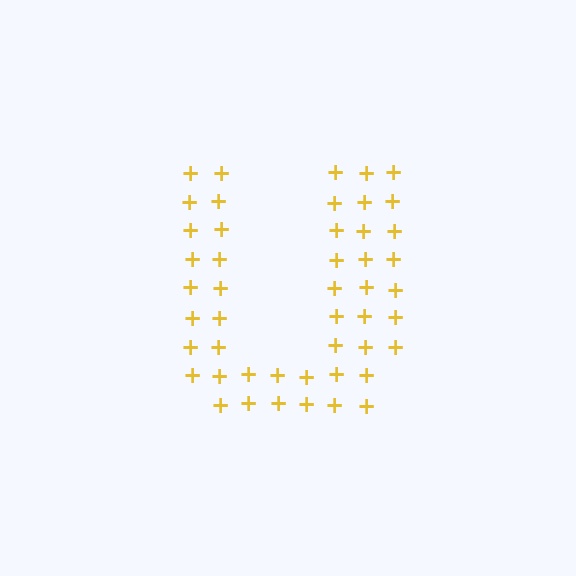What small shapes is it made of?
It is made of small plus signs.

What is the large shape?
The large shape is the letter U.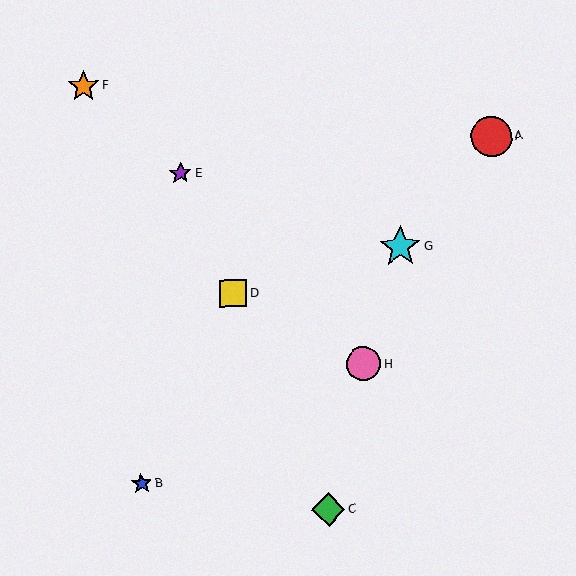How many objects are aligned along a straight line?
3 objects (C, D, E) are aligned along a straight line.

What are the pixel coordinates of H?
Object H is at (364, 364).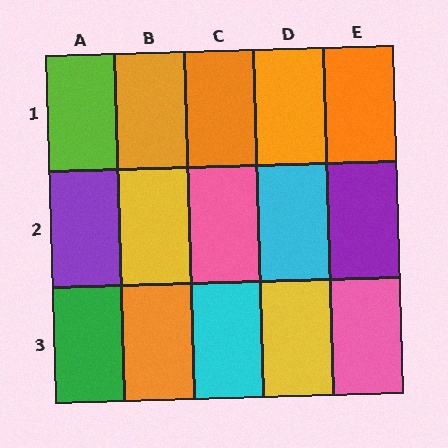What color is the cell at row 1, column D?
Orange.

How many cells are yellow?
2 cells are yellow.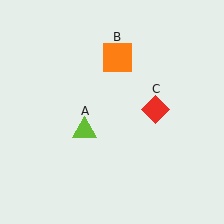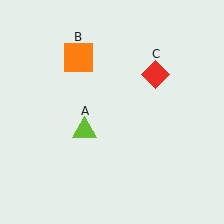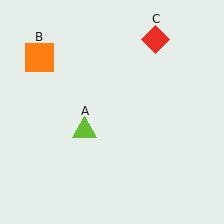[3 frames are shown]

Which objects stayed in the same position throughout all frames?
Lime triangle (object A) remained stationary.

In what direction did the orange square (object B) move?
The orange square (object B) moved left.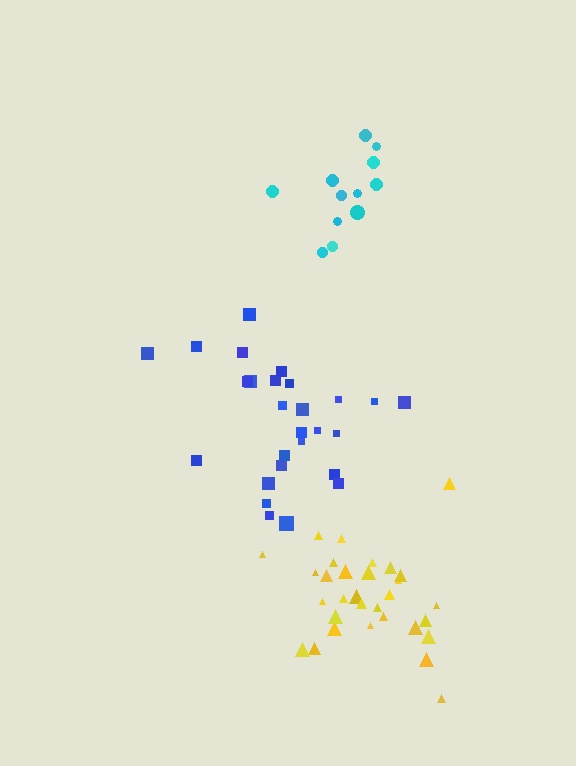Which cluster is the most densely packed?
Blue.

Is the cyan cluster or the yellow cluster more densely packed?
Yellow.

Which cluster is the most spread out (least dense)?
Cyan.